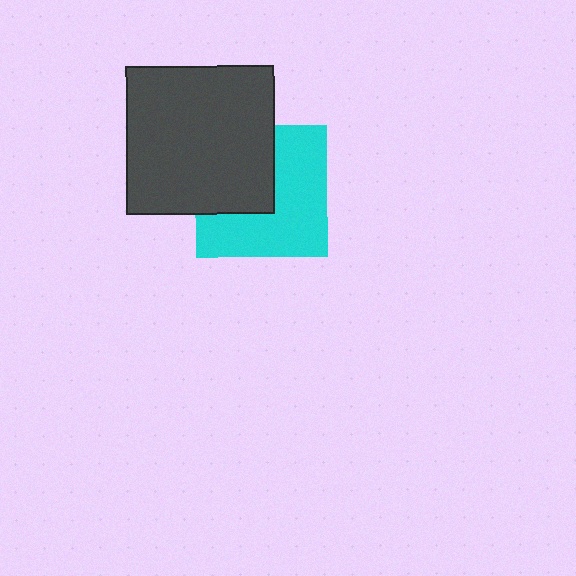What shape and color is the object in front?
The object in front is a dark gray square.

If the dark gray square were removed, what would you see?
You would see the complete cyan square.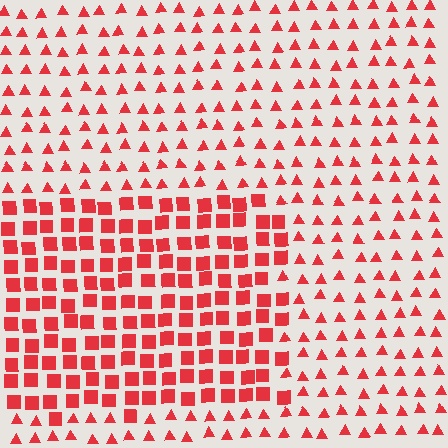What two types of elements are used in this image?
The image uses squares inside the rectangle region and triangles outside it.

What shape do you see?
I see a rectangle.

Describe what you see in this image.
The image is filled with small red elements arranged in a uniform grid. A rectangle-shaped region contains squares, while the surrounding area contains triangles. The boundary is defined purely by the change in element shape.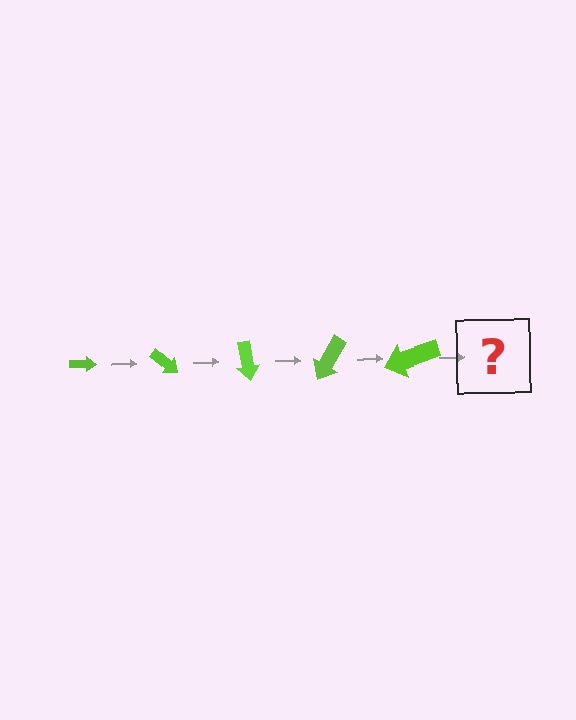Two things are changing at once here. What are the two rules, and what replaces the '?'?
The two rules are that the arrow grows larger each step and it rotates 40 degrees each step. The '?' should be an arrow, larger than the previous one and rotated 200 degrees from the start.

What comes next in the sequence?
The next element should be an arrow, larger than the previous one and rotated 200 degrees from the start.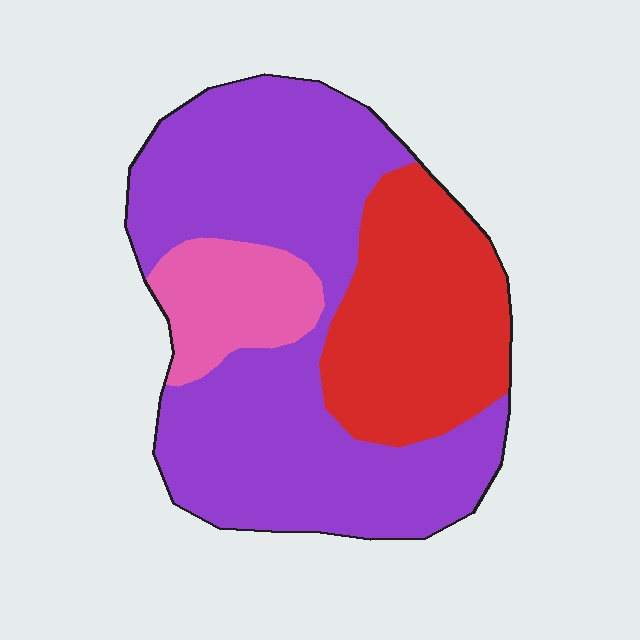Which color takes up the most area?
Purple, at roughly 60%.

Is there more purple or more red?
Purple.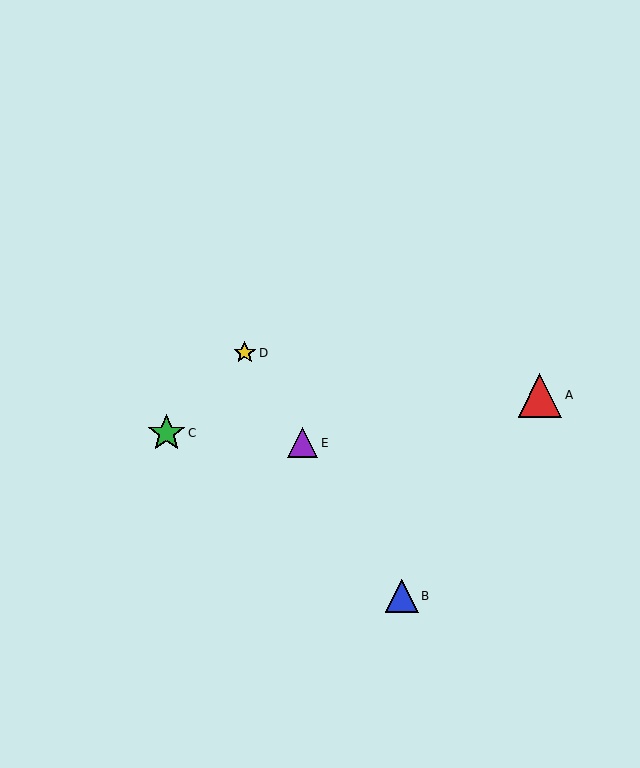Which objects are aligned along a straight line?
Objects B, D, E are aligned along a straight line.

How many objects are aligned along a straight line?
3 objects (B, D, E) are aligned along a straight line.